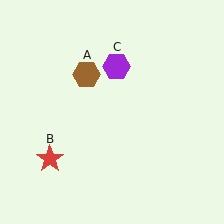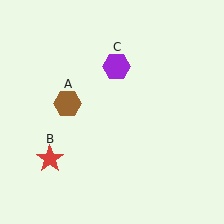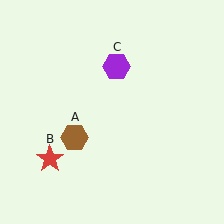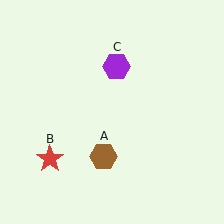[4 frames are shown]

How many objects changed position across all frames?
1 object changed position: brown hexagon (object A).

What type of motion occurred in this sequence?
The brown hexagon (object A) rotated counterclockwise around the center of the scene.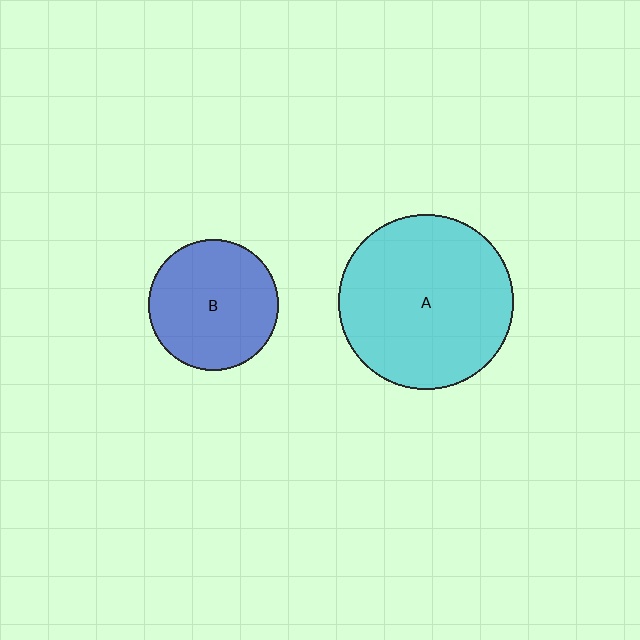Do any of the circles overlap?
No, none of the circles overlap.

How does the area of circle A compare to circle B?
Approximately 1.8 times.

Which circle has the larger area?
Circle A (cyan).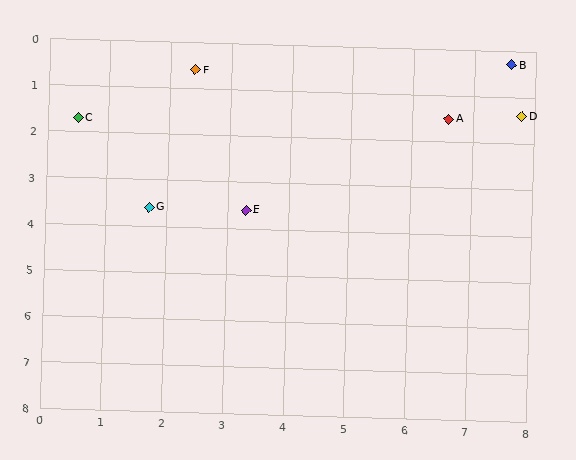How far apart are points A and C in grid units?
Points A and C are about 6.1 grid units apart.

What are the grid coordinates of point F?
Point F is at approximately (2.4, 0.6).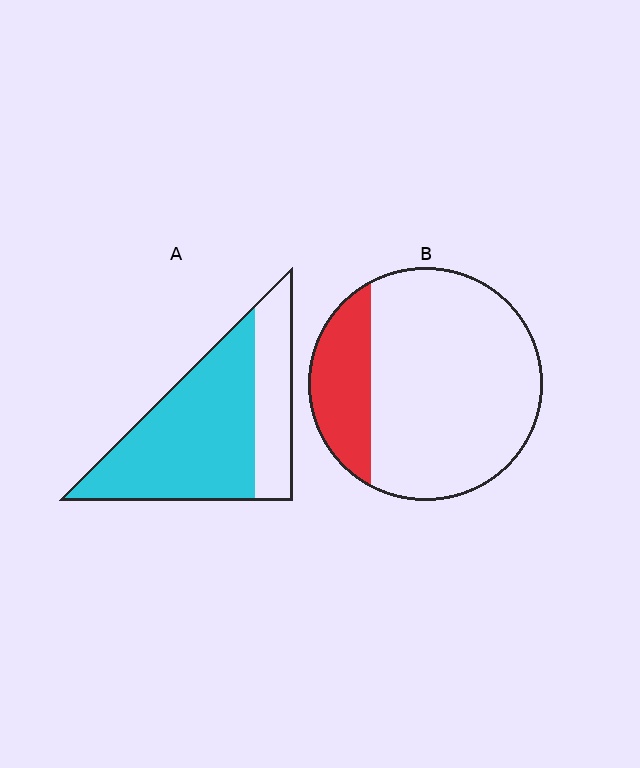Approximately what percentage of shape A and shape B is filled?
A is approximately 70% and B is approximately 20%.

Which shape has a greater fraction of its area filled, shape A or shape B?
Shape A.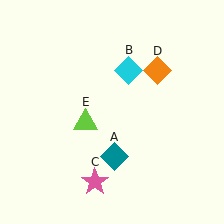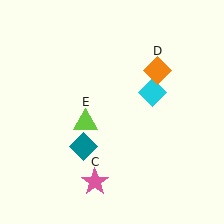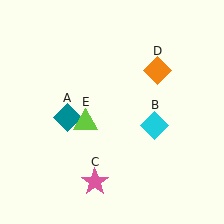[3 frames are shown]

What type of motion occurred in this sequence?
The teal diamond (object A), cyan diamond (object B) rotated clockwise around the center of the scene.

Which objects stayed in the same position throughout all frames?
Pink star (object C) and orange diamond (object D) and lime triangle (object E) remained stationary.